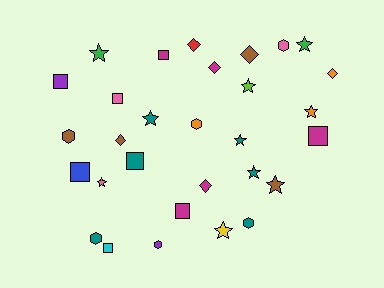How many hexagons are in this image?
There are 6 hexagons.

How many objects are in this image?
There are 30 objects.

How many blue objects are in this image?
There is 1 blue object.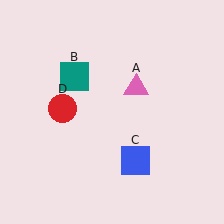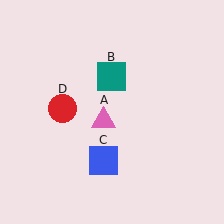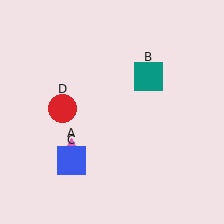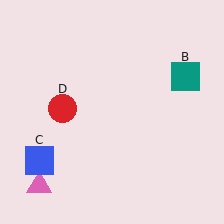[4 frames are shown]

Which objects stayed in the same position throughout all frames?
Red circle (object D) remained stationary.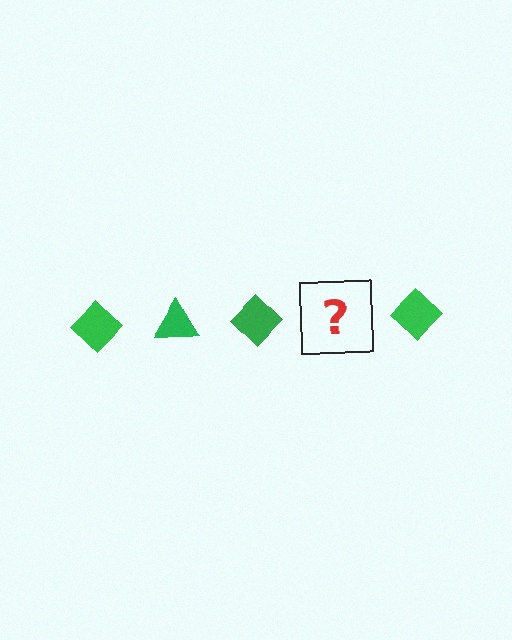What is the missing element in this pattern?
The missing element is a green triangle.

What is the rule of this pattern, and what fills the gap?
The rule is that the pattern cycles through diamond, triangle shapes in green. The gap should be filled with a green triangle.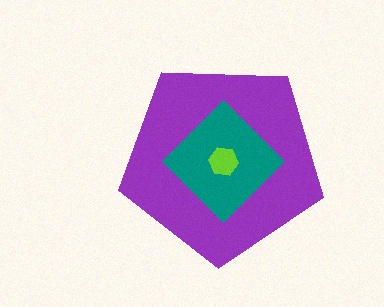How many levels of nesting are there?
3.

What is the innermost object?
The lime hexagon.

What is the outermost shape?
The purple pentagon.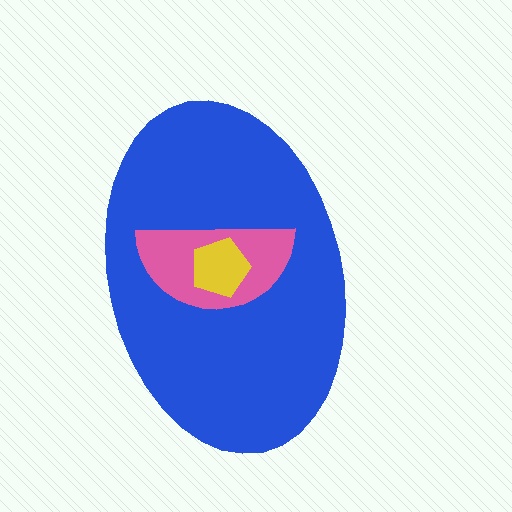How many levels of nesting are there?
3.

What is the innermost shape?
The yellow pentagon.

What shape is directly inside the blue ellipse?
The pink semicircle.